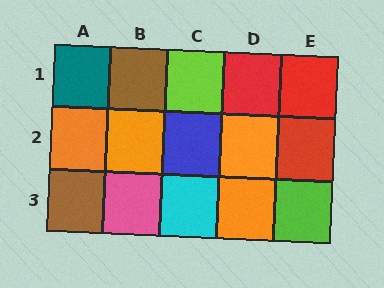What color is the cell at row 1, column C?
Lime.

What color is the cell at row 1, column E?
Red.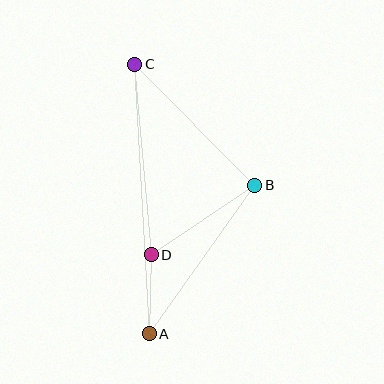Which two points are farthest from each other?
Points A and C are farthest from each other.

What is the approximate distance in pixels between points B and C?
The distance between B and C is approximately 170 pixels.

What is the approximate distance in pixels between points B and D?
The distance between B and D is approximately 125 pixels.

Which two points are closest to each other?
Points A and D are closest to each other.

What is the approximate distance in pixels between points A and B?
The distance between A and B is approximately 182 pixels.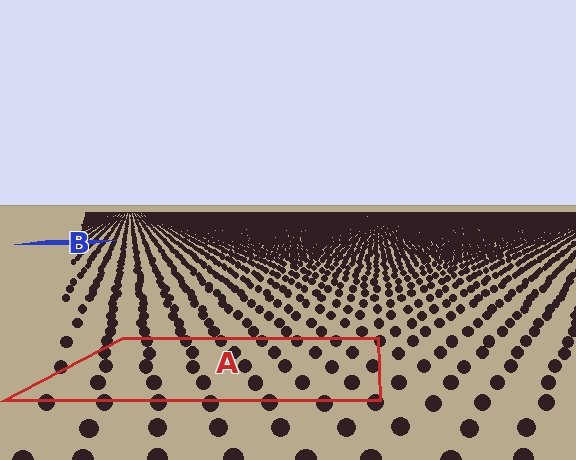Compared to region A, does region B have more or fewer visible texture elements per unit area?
Region B has more texture elements per unit area — they are packed more densely because it is farther away.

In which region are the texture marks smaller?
The texture marks are smaller in region B, because it is farther away.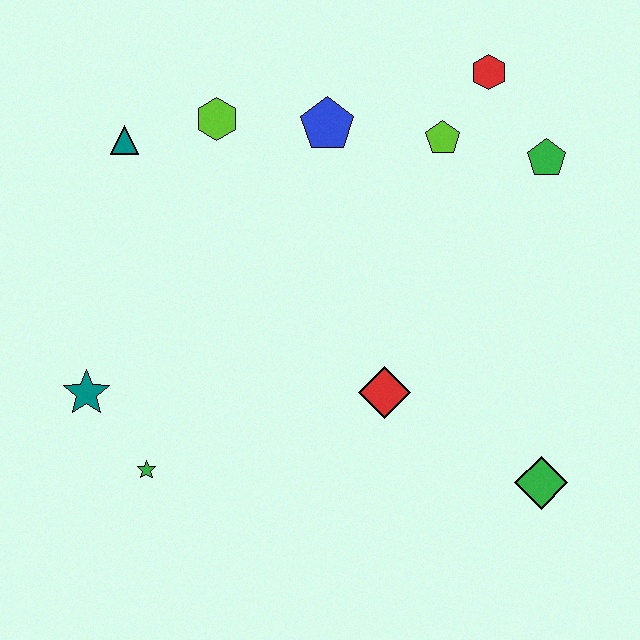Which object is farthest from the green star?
The red hexagon is farthest from the green star.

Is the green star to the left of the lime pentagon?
Yes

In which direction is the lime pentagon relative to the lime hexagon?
The lime pentagon is to the right of the lime hexagon.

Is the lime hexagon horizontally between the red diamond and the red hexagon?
No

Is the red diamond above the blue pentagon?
No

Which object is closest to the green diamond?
The red diamond is closest to the green diamond.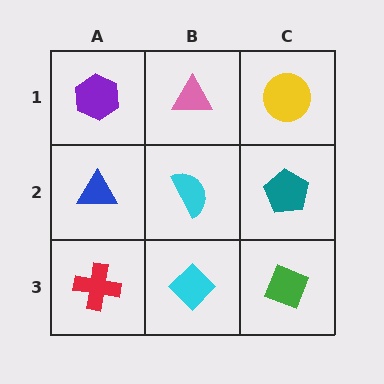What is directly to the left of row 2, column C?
A cyan semicircle.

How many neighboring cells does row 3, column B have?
3.